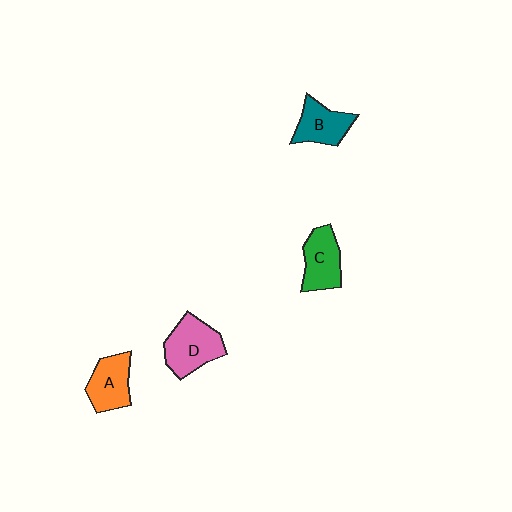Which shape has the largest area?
Shape D (pink).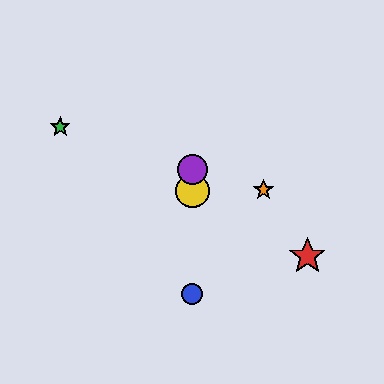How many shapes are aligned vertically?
3 shapes (the blue circle, the yellow circle, the purple circle) are aligned vertically.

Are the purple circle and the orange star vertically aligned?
No, the purple circle is at x≈192 and the orange star is at x≈263.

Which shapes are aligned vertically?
The blue circle, the yellow circle, the purple circle are aligned vertically.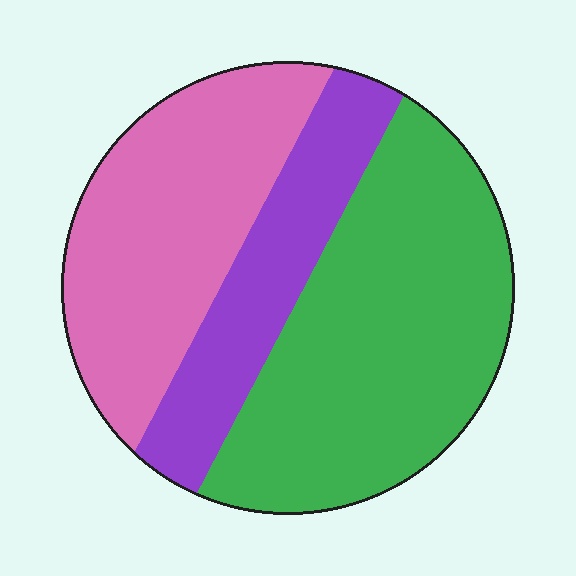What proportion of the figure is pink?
Pink takes up between a quarter and a half of the figure.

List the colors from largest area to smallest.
From largest to smallest: green, pink, purple.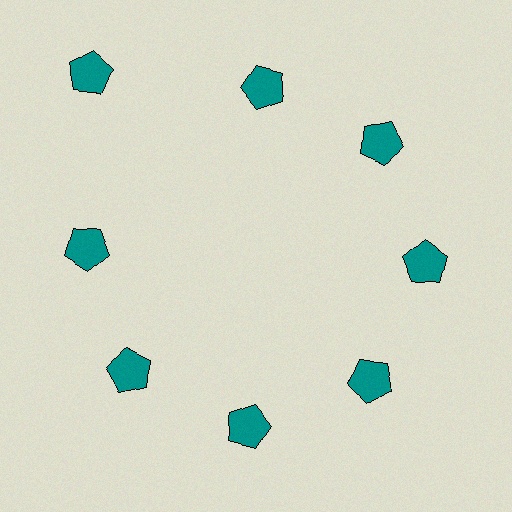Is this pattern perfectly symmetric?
No. The 8 teal pentagons are arranged in a ring, but one element near the 10 o'clock position is pushed outward from the center, breaking the 8-fold rotational symmetry.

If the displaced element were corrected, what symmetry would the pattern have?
It would have 8-fold rotational symmetry — the pattern would map onto itself every 45 degrees.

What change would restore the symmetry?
The symmetry would be restored by moving it inward, back onto the ring so that all 8 pentagons sit at equal angles and equal distance from the center.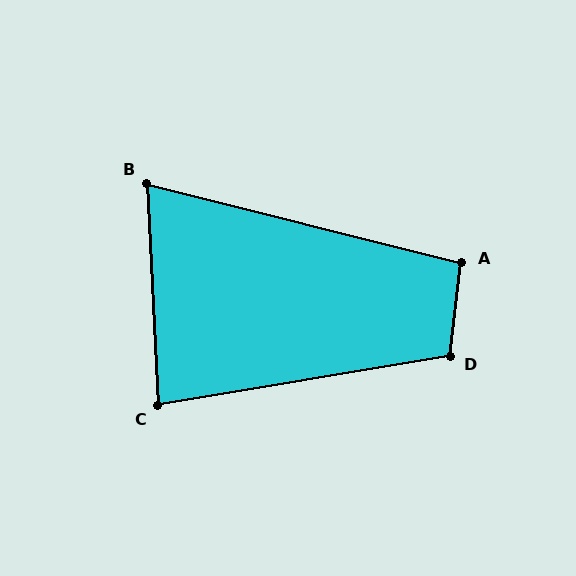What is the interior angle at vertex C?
Approximately 83 degrees (acute).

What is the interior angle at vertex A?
Approximately 97 degrees (obtuse).